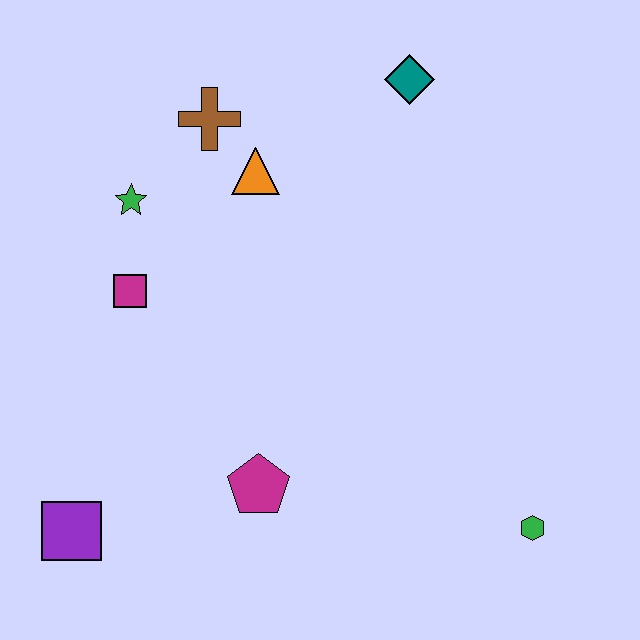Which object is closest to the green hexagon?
The magenta pentagon is closest to the green hexagon.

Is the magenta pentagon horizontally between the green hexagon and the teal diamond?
No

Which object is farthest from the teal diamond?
The purple square is farthest from the teal diamond.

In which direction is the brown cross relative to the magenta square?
The brown cross is above the magenta square.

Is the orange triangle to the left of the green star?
No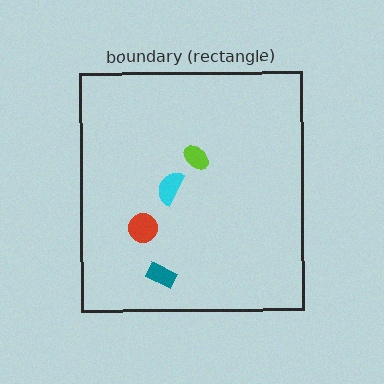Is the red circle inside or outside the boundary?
Inside.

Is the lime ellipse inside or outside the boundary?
Inside.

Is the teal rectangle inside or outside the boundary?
Inside.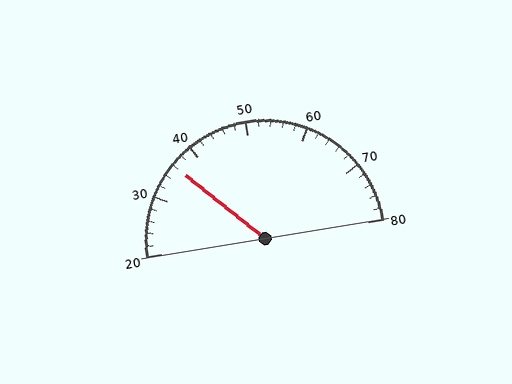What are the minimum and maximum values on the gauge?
The gauge ranges from 20 to 80.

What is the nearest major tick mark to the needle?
The nearest major tick mark is 40.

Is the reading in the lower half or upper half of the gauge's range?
The reading is in the lower half of the range (20 to 80).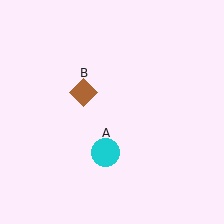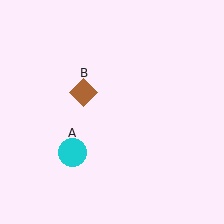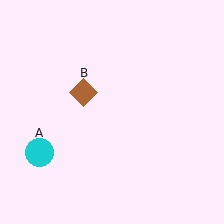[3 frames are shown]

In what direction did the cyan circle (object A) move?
The cyan circle (object A) moved left.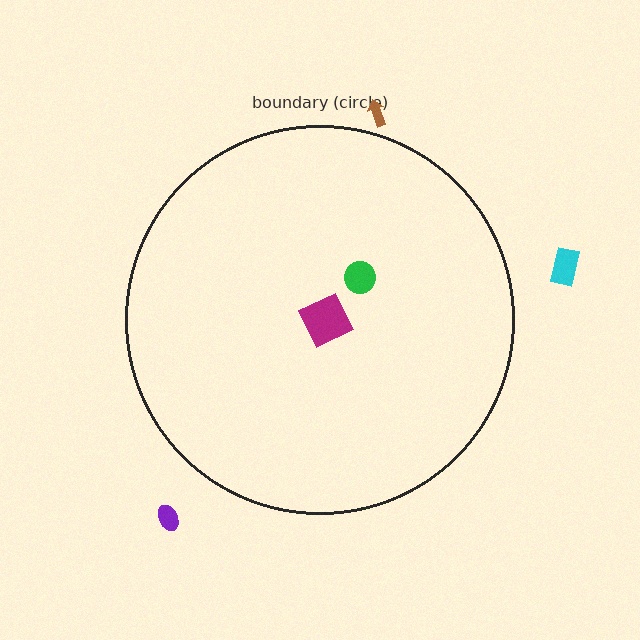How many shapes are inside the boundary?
2 inside, 3 outside.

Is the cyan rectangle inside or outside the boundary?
Outside.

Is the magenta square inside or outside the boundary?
Inside.